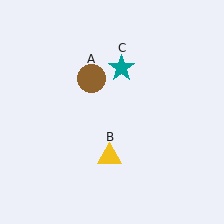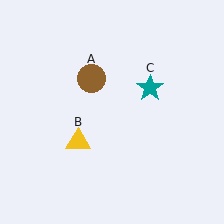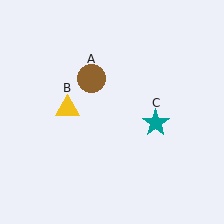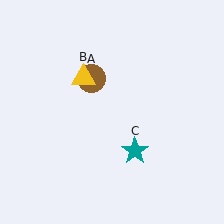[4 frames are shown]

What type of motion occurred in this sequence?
The yellow triangle (object B), teal star (object C) rotated clockwise around the center of the scene.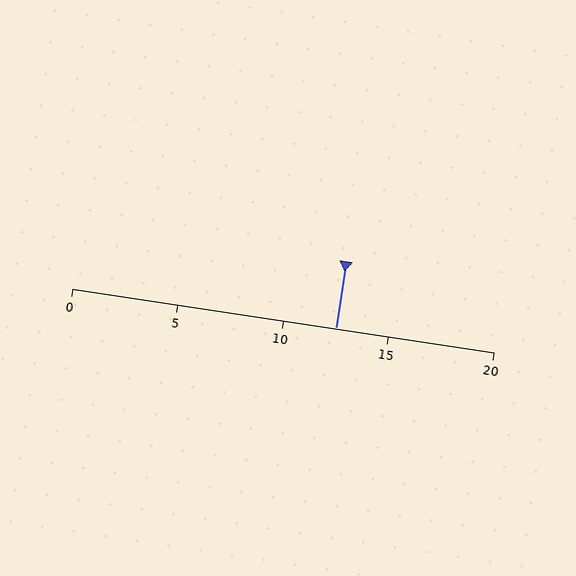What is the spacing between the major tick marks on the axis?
The major ticks are spaced 5 apart.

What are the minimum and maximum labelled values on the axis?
The axis runs from 0 to 20.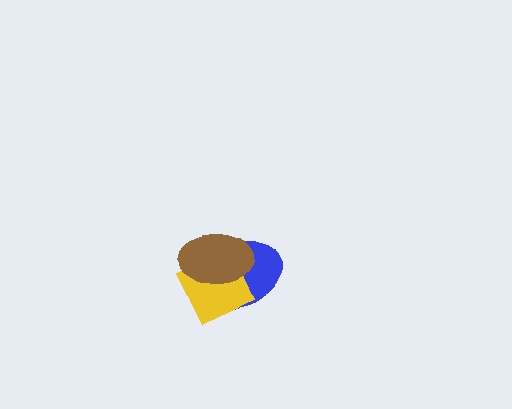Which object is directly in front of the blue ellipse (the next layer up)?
The yellow diamond is directly in front of the blue ellipse.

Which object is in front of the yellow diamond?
The brown ellipse is in front of the yellow diamond.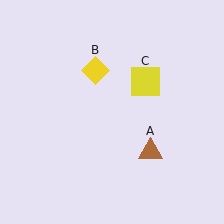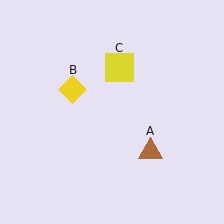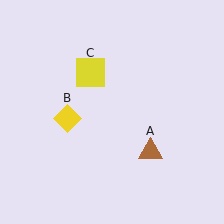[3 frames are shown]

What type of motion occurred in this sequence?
The yellow diamond (object B), yellow square (object C) rotated counterclockwise around the center of the scene.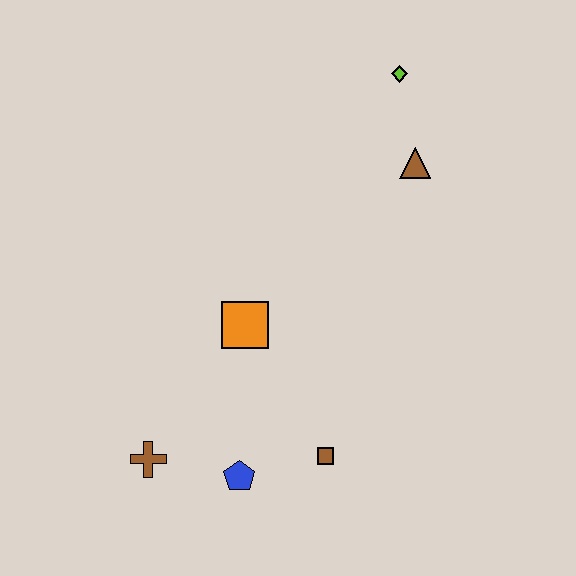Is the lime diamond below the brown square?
No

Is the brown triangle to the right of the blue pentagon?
Yes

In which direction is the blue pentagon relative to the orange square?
The blue pentagon is below the orange square.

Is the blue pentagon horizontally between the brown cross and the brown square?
Yes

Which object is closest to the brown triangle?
The lime diamond is closest to the brown triangle.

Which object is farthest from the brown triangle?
The brown cross is farthest from the brown triangle.